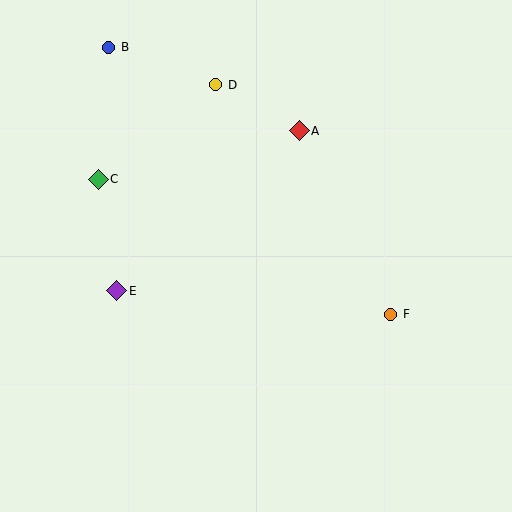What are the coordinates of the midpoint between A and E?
The midpoint between A and E is at (208, 211).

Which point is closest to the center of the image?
Point A at (299, 131) is closest to the center.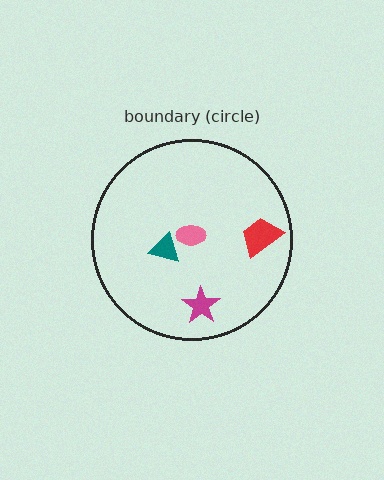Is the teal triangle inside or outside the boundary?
Inside.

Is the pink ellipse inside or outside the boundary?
Inside.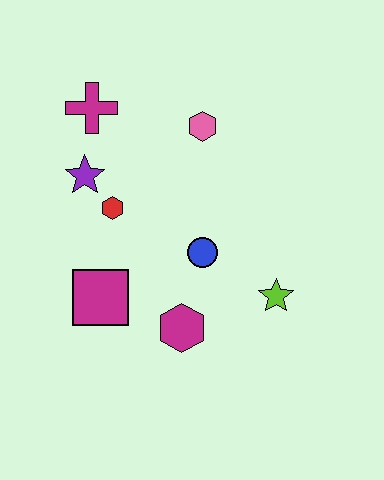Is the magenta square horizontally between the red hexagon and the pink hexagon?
No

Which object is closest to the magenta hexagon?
The blue circle is closest to the magenta hexagon.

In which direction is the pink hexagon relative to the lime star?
The pink hexagon is above the lime star.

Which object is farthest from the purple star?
The lime star is farthest from the purple star.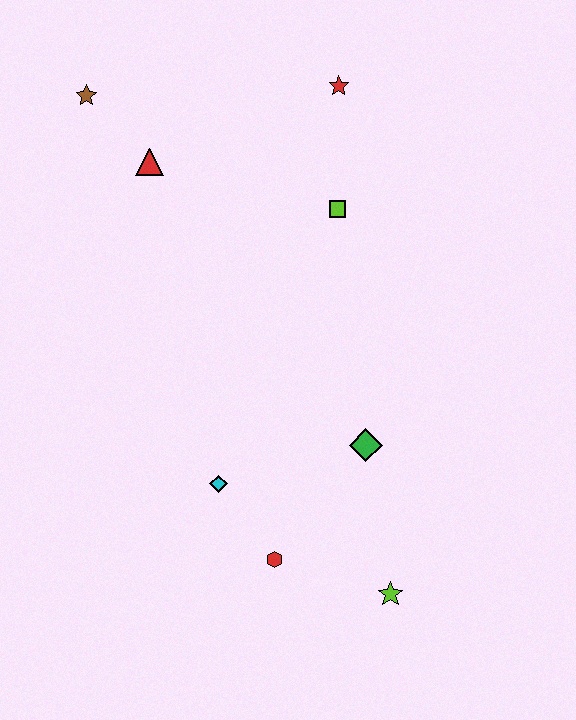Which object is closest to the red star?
The lime square is closest to the red star.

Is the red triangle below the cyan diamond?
No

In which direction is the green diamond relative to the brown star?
The green diamond is below the brown star.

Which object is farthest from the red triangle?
The lime star is farthest from the red triangle.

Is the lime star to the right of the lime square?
Yes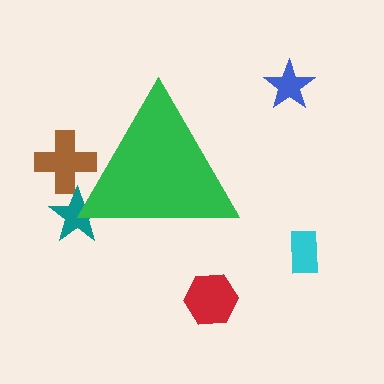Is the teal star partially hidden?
Yes, the teal star is partially hidden behind the green triangle.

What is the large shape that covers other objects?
A green triangle.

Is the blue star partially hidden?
No, the blue star is fully visible.